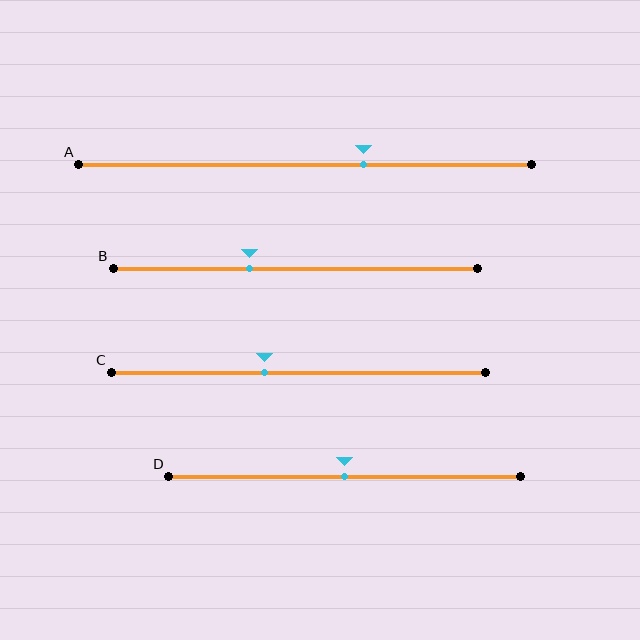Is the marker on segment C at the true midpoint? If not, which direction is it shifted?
No, the marker on segment C is shifted to the left by about 9% of the segment length.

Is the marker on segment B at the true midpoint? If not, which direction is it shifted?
No, the marker on segment B is shifted to the left by about 13% of the segment length.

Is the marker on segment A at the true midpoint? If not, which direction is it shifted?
No, the marker on segment A is shifted to the right by about 13% of the segment length.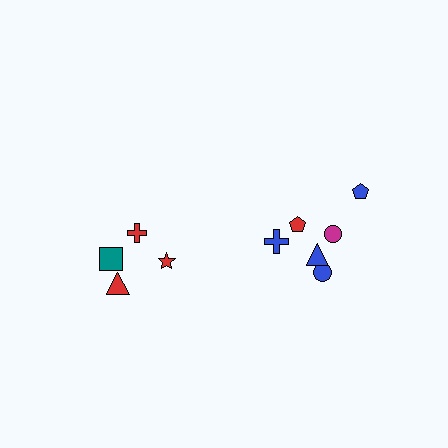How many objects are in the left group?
There are 4 objects.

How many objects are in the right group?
There are 6 objects.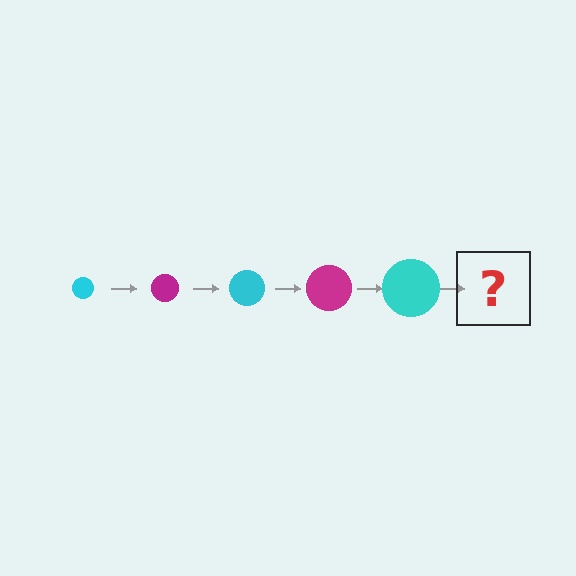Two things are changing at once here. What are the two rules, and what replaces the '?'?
The two rules are that the circle grows larger each step and the color cycles through cyan and magenta. The '?' should be a magenta circle, larger than the previous one.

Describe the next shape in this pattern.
It should be a magenta circle, larger than the previous one.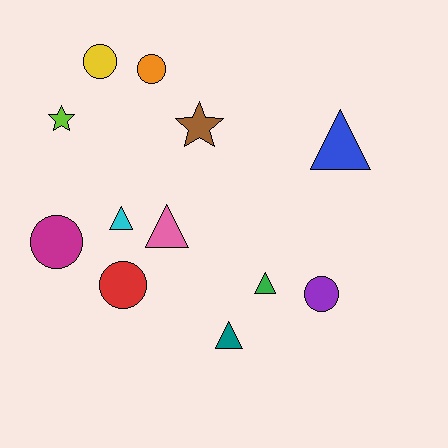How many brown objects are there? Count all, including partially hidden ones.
There is 1 brown object.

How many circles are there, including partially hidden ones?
There are 5 circles.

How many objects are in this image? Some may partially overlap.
There are 12 objects.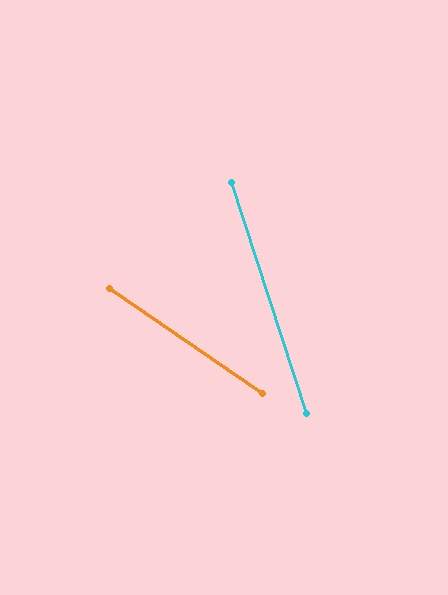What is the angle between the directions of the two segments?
Approximately 37 degrees.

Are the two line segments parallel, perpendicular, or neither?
Neither parallel nor perpendicular — they differ by about 37°.